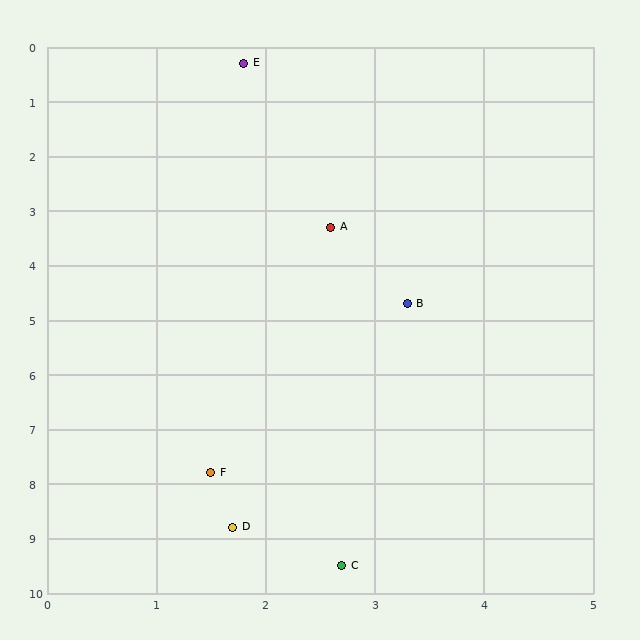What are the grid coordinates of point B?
Point B is at approximately (3.3, 4.7).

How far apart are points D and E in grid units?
Points D and E are about 8.5 grid units apart.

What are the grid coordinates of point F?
Point F is at approximately (1.5, 7.8).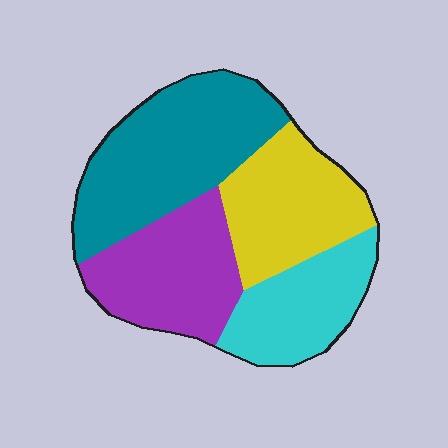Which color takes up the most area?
Teal, at roughly 35%.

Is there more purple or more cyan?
Purple.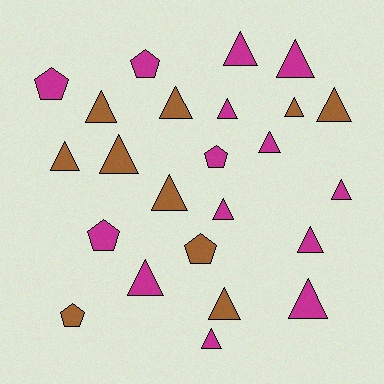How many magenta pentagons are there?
There are 4 magenta pentagons.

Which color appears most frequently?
Magenta, with 14 objects.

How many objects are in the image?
There are 24 objects.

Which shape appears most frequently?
Triangle, with 18 objects.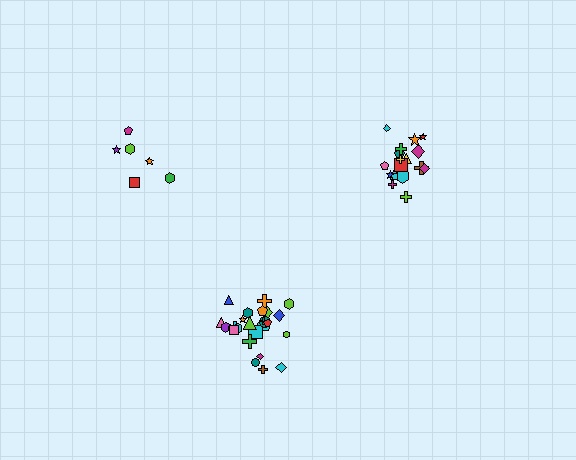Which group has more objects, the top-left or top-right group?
The top-right group.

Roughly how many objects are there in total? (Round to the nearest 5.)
Roughly 50 objects in total.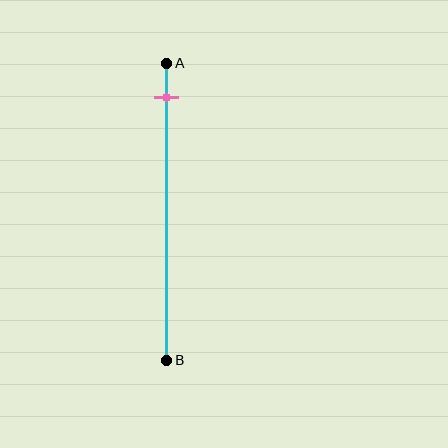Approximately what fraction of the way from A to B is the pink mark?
The pink mark is approximately 10% of the way from A to B.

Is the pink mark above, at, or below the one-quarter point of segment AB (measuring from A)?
The pink mark is above the one-quarter point of segment AB.